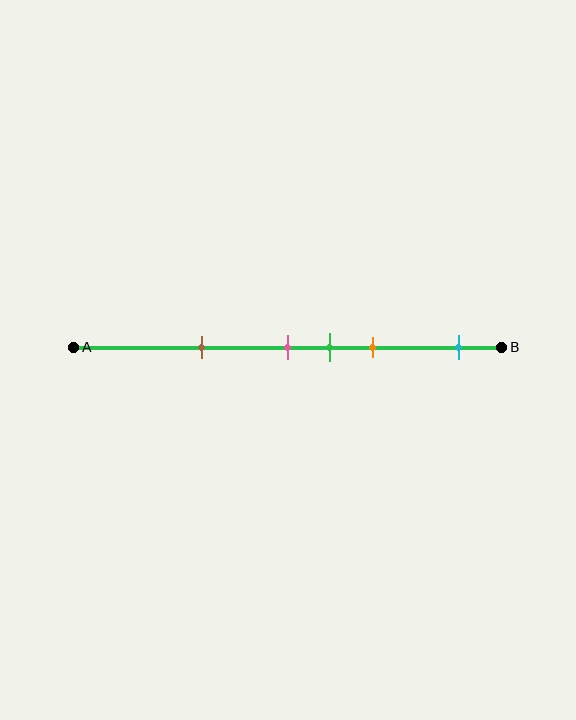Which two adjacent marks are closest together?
The pink and green marks are the closest adjacent pair.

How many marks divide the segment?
There are 5 marks dividing the segment.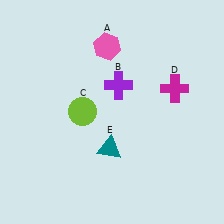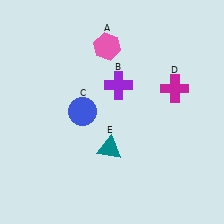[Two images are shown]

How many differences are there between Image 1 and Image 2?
There is 1 difference between the two images.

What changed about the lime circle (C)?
In Image 1, C is lime. In Image 2, it changed to blue.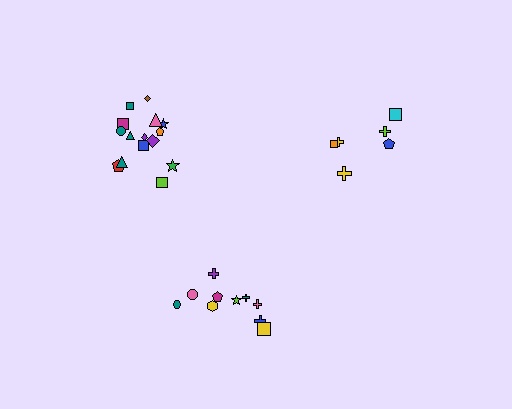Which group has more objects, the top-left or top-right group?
The top-left group.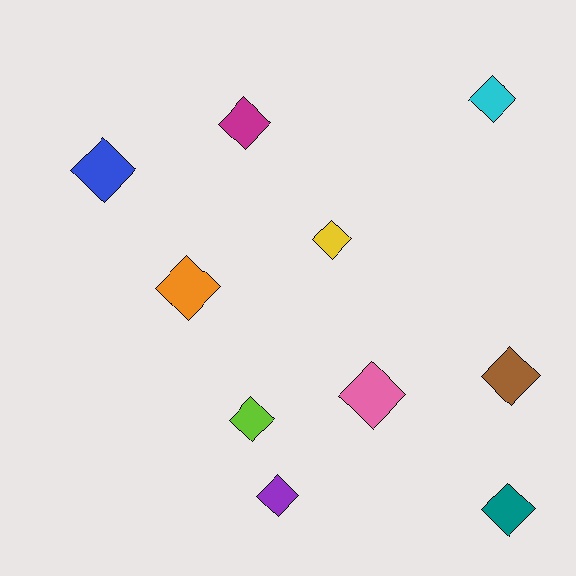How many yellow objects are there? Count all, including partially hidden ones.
There is 1 yellow object.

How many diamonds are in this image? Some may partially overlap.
There are 10 diamonds.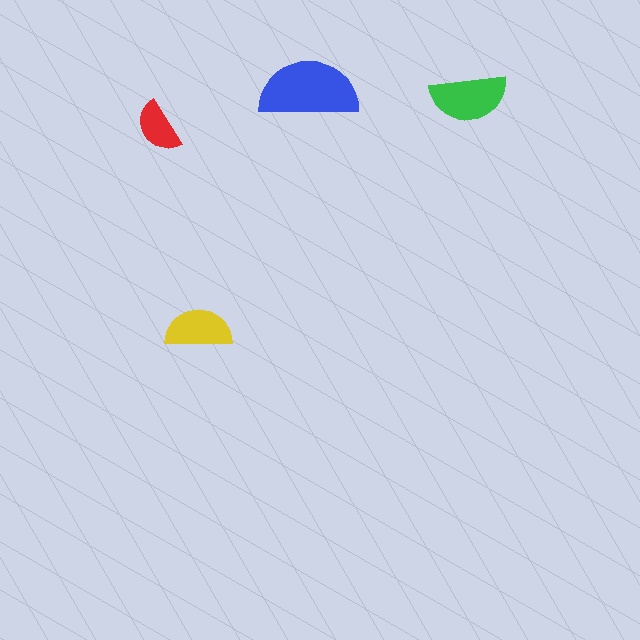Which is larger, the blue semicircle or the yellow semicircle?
The blue one.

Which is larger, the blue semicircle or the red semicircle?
The blue one.